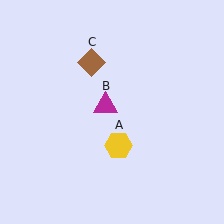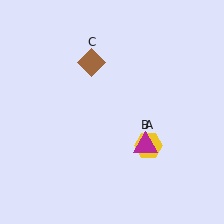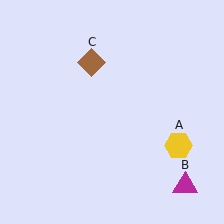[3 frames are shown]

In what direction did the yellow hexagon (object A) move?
The yellow hexagon (object A) moved right.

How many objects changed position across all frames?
2 objects changed position: yellow hexagon (object A), magenta triangle (object B).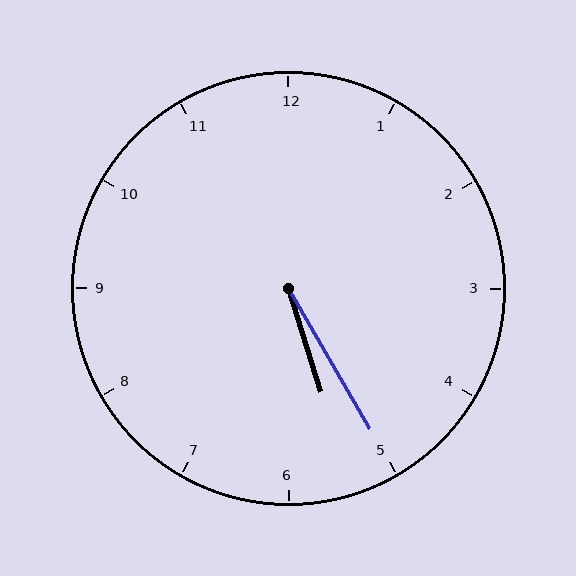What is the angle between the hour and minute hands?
Approximately 12 degrees.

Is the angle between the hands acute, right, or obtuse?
It is acute.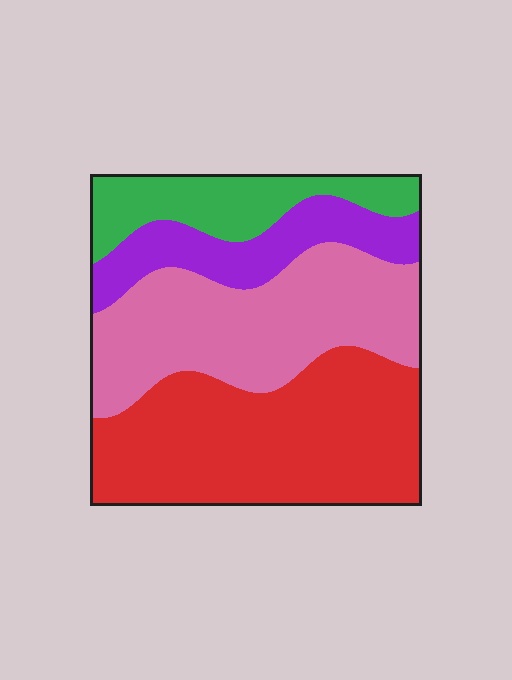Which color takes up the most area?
Red, at roughly 40%.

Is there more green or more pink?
Pink.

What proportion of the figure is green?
Green covers 15% of the figure.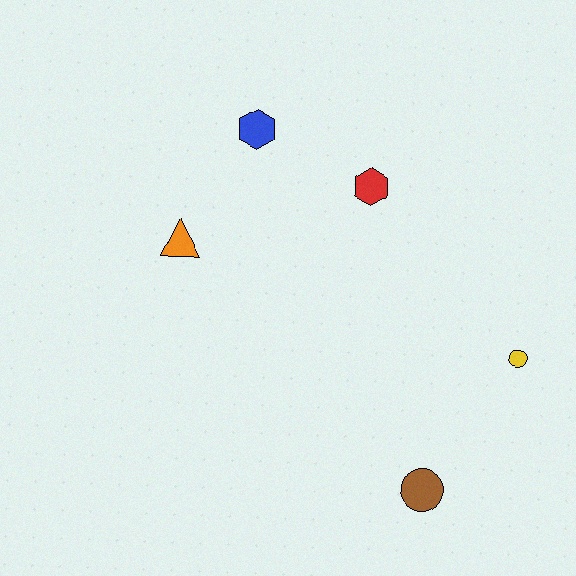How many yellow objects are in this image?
There is 1 yellow object.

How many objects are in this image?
There are 5 objects.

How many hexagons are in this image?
There are 2 hexagons.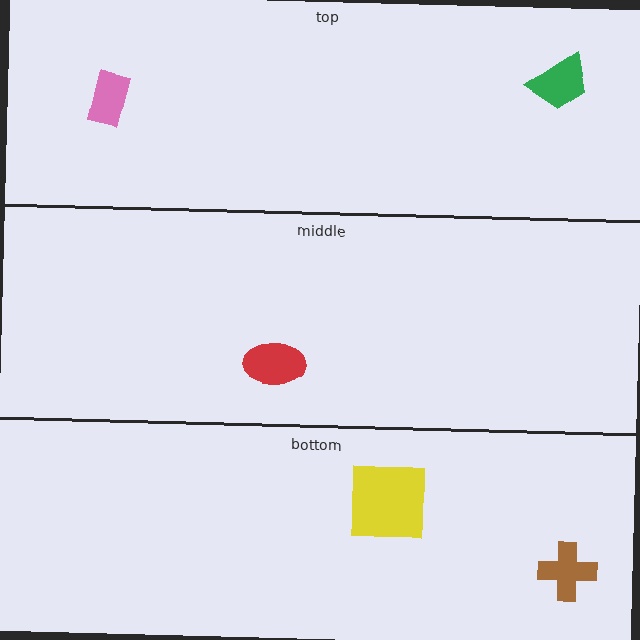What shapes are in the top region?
The green trapezoid, the pink rectangle.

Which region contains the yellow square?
The bottom region.